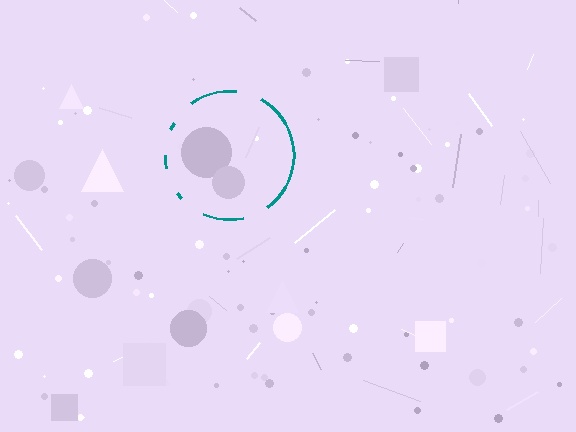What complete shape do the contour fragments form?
The contour fragments form a circle.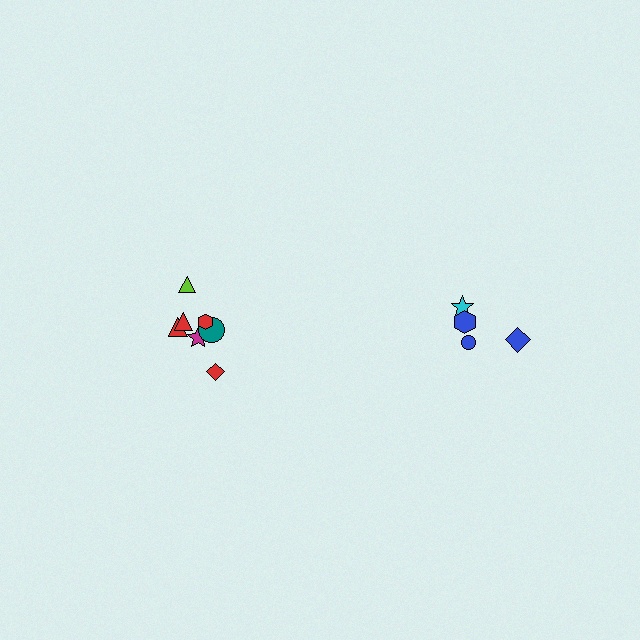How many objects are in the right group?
There are 4 objects.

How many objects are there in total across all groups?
There are 11 objects.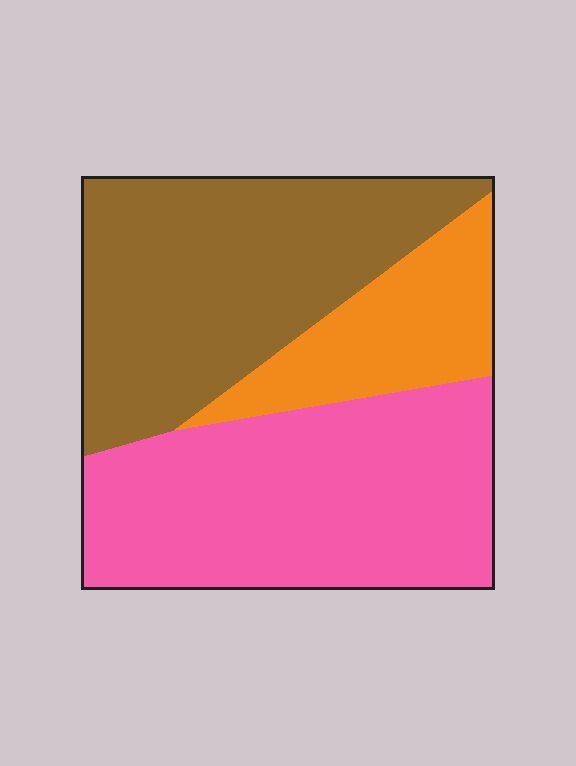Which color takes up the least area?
Orange, at roughly 15%.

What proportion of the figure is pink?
Pink takes up between a quarter and a half of the figure.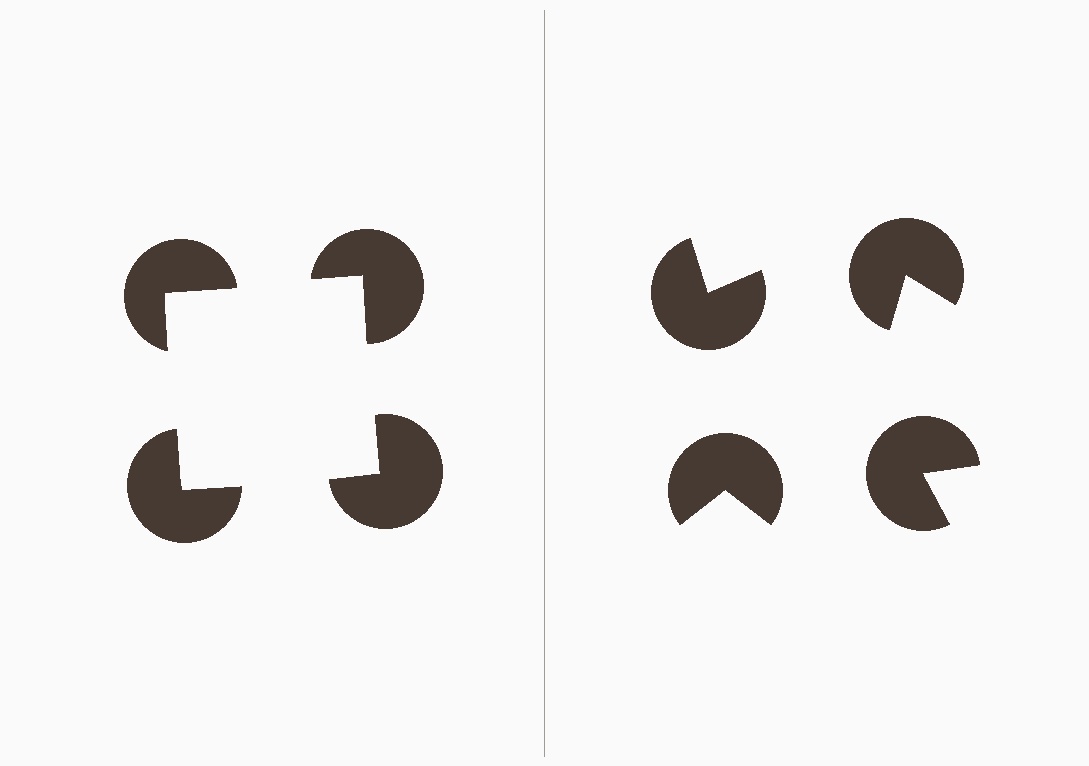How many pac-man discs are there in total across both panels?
8 — 4 on each side.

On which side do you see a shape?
An illusory square appears on the left side. On the right side the wedge cuts are rotated, so no coherent shape forms.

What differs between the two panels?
The pac-man discs are positioned identically on both sides; only the wedge orientations differ. On the left they align to a square; on the right they are misaligned.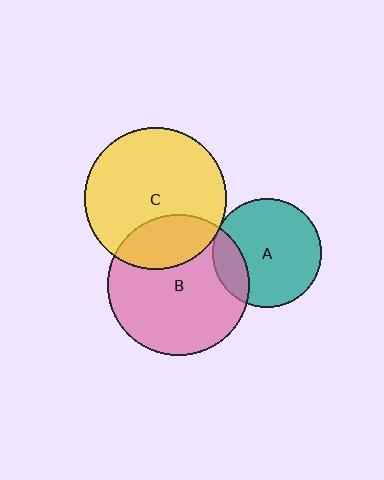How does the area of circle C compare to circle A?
Approximately 1.7 times.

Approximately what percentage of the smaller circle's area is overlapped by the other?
Approximately 25%.